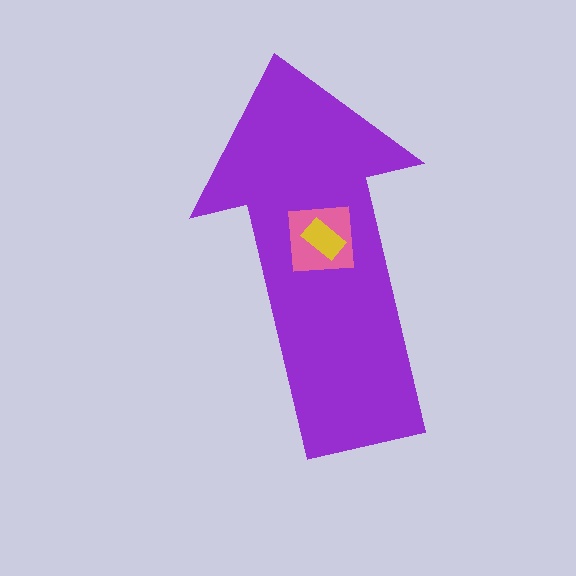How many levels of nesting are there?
3.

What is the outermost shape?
The purple arrow.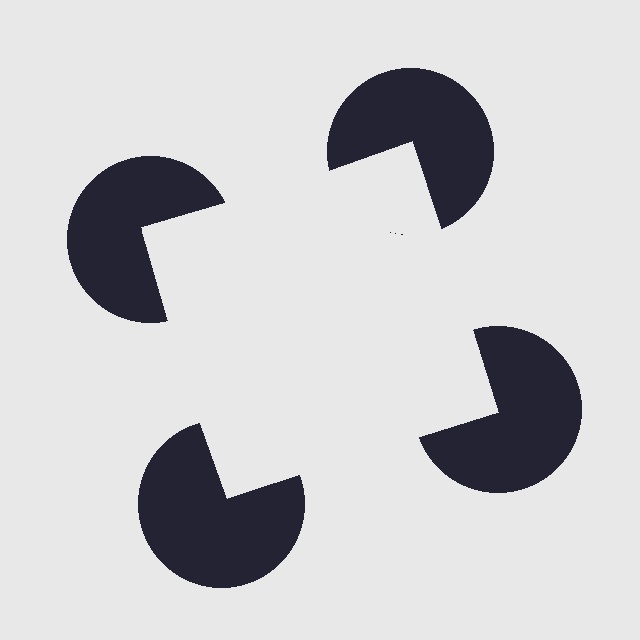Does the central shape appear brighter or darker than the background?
It typically appears slightly brighter than the background, even though no actual brightness change is drawn.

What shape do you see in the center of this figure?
An illusory square — its edges are inferred from the aligned wedge cuts in the pac-man discs, not physically drawn.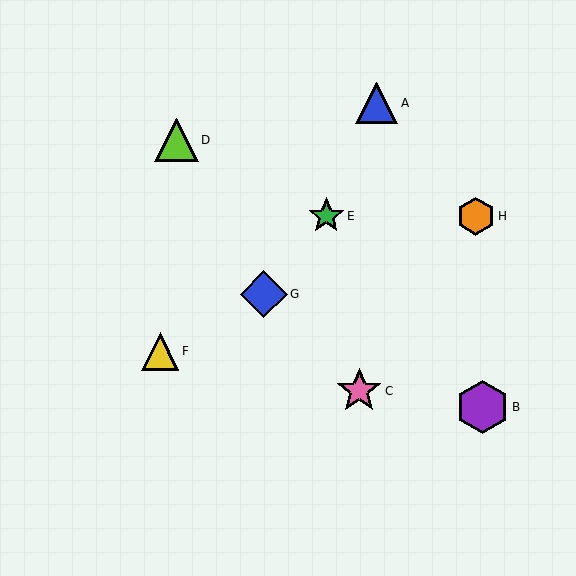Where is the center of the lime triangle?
The center of the lime triangle is at (176, 140).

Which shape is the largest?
The purple hexagon (labeled B) is the largest.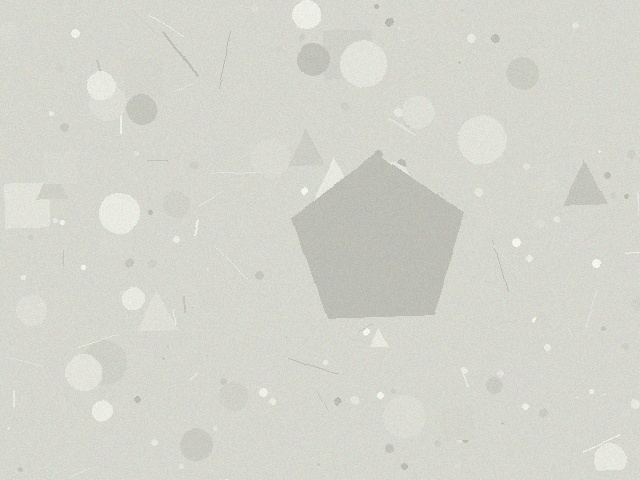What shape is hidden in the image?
A pentagon is hidden in the image.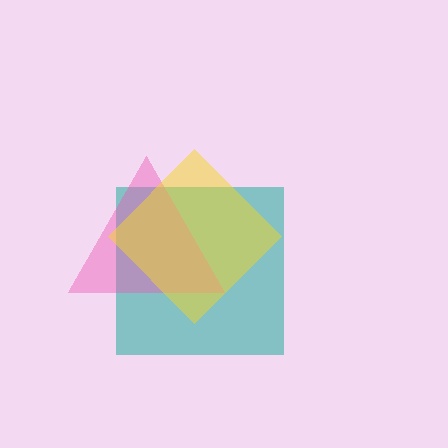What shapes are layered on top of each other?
The layered shapes are: a teal square, a pink triangle, a yellow diamond.